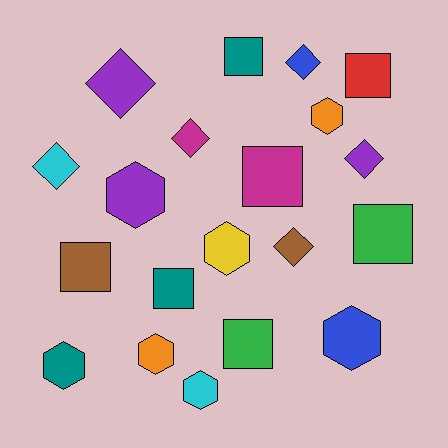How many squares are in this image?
There are 7 squares.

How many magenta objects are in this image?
There are 2 magenta objects.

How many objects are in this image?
There are 20 objects.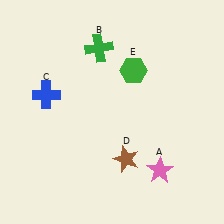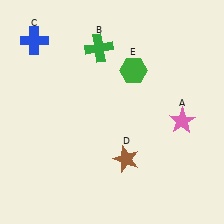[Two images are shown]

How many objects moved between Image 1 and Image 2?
2 objects moved between the two images.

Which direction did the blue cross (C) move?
The blue cross (C) moved up.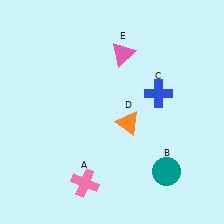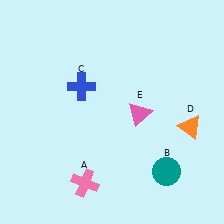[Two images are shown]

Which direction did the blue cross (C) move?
The blue cross (C) moved left.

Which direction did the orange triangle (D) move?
The orange triangle (D) moved right.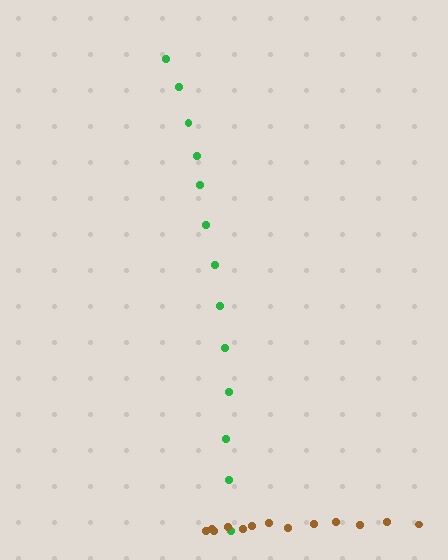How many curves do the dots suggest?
There are 2 distinct paths.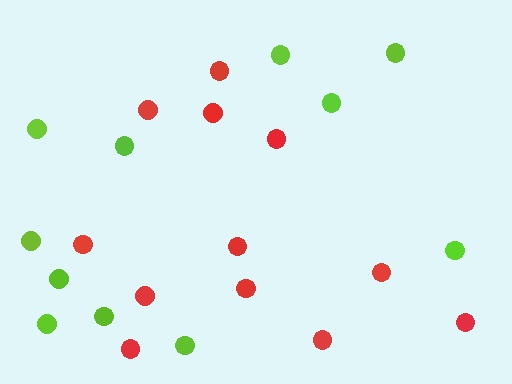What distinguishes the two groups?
There are 2 groups: one group of red circles (12) and one group of lime circles (11).